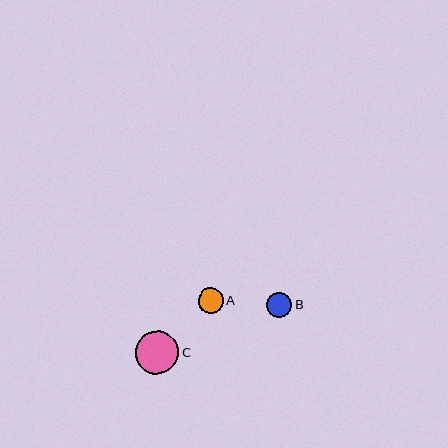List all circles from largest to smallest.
From largest to smallest: C, A, B.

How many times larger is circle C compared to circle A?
Circle C is approximately 1.7 times the size of circle A.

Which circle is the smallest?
Circle B is the smallest with a size of approximately 25 pixels.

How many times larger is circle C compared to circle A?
Circle C is approximately 1.7 times the size of circle A.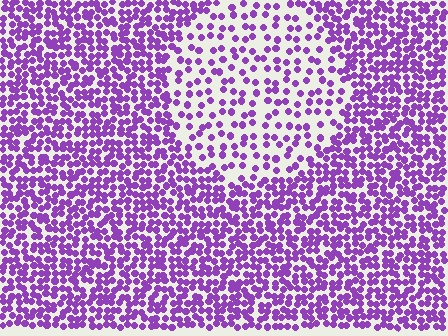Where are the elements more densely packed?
The elements are more densely packed outside the circle boundary.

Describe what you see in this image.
The image contains small purple elements arranged at two different densities. A circle-shaped region is visible where the elements are less densely packed than the surrounding area.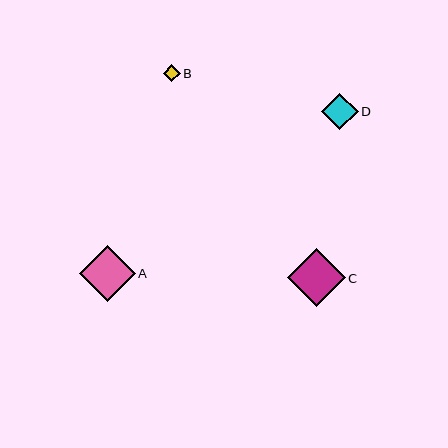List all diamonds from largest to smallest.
From largest to smallest: C, A, D, B.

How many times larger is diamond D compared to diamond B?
Diamond D is approximately 2.2 times the size of diamond B.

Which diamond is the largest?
Diamond C is the largest with a size of approximately 58 pixels.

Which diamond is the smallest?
Diamond B is the smallest with a size of approximately 17 pixels.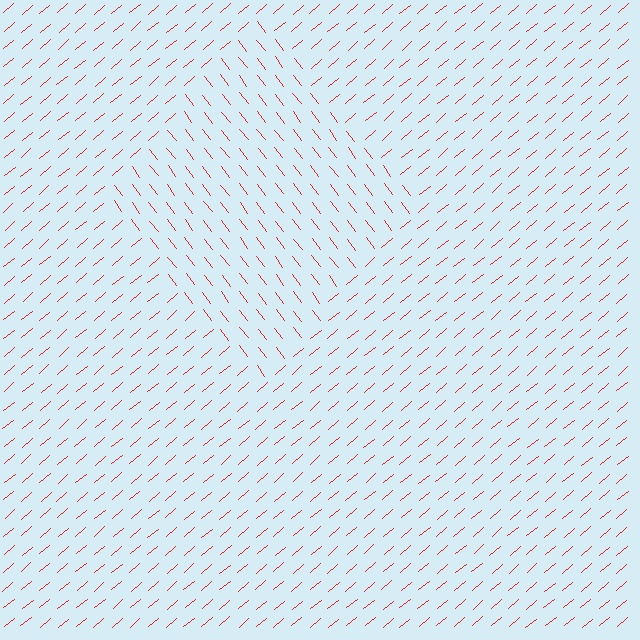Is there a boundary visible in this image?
Yes, there is a texture boundary formed by a change in line orientation.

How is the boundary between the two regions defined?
The boundary is defined purely by a change in line orientation (approximately 87 degrees difference). All lines are the same color and thickness.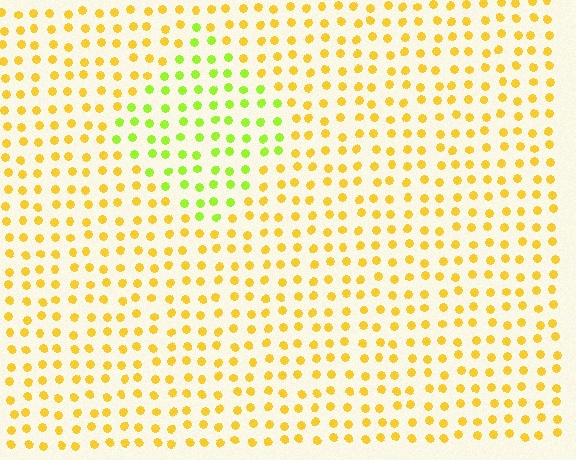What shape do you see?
I see a diamond.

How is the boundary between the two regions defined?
The boundary is defined purely by a slight shift in hue (about 42 degrees). Spacing, size, and orientation are identical on both sides.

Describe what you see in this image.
The image is filled with small yellow elements in a uniform arrangement. A diamond-shaped region is visible where the elements are tinted to a slightly different hue, forming a subtle color boundary.